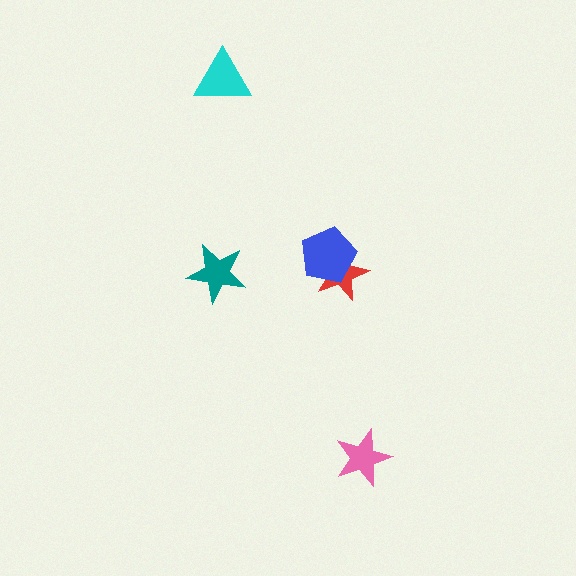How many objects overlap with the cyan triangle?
0 objects overlap with the cyan triangle.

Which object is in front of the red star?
The blue pentagon is in front of the red star.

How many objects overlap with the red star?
1 object overlaps with the red star.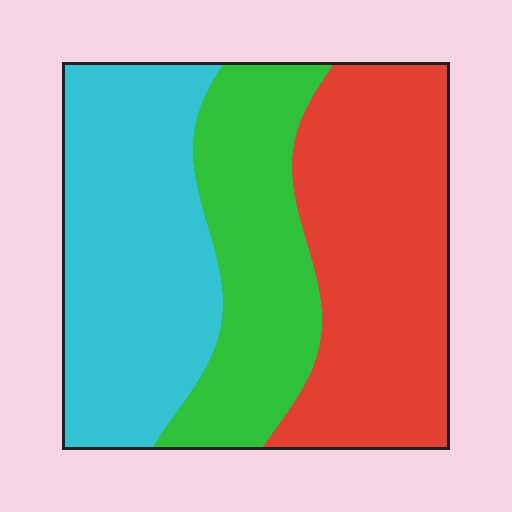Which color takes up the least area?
Green, at roughly 25%.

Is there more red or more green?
Red.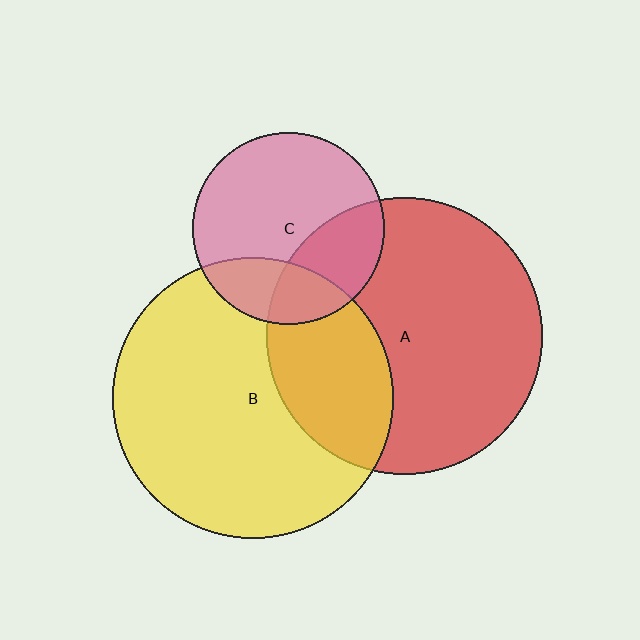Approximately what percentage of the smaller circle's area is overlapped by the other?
Approximately 30%.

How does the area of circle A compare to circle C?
Approximately 2.1 times.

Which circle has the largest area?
Circle B (yellow).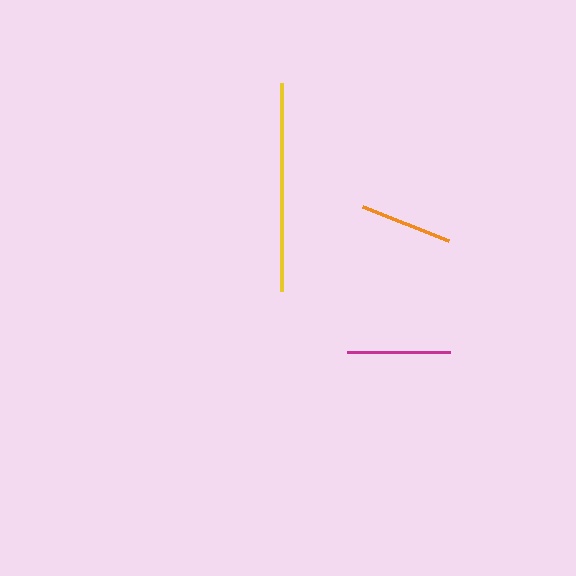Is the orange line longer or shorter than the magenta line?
The magenta line is longer than the orange line.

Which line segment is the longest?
The yellow line is the longest at approximately 208 pixels.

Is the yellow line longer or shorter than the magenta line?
The yellow line is longer than the magenta line.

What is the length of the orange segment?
The orange segment is approximately 92 pixels long.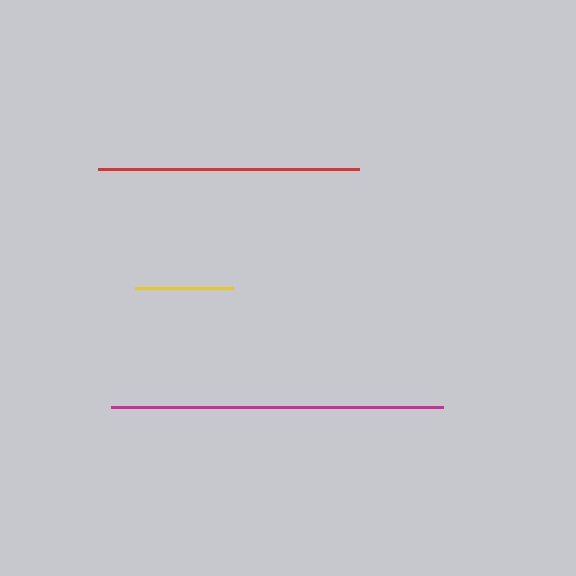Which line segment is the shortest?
The yellow line is the shortest at approximately 98 pixels.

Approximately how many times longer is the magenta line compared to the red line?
The magenta line is approximately 1.3 times the length of the red line.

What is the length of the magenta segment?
The magenta segment is approximately 333 pixels long.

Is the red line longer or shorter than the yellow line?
The red line is longer than the yellow line.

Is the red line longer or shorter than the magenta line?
The magenta line is longer than the red line.